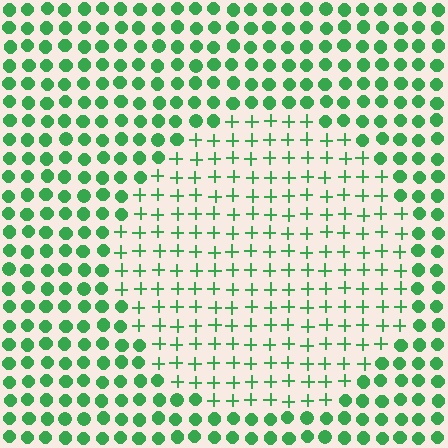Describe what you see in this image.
The image is filled with small green elements arranged in a uniform grid. A circle-shaped region contains plus signs, while the surrounding area contains circles. The boundary is defined purely by the change in element shape.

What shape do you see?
I see a circle.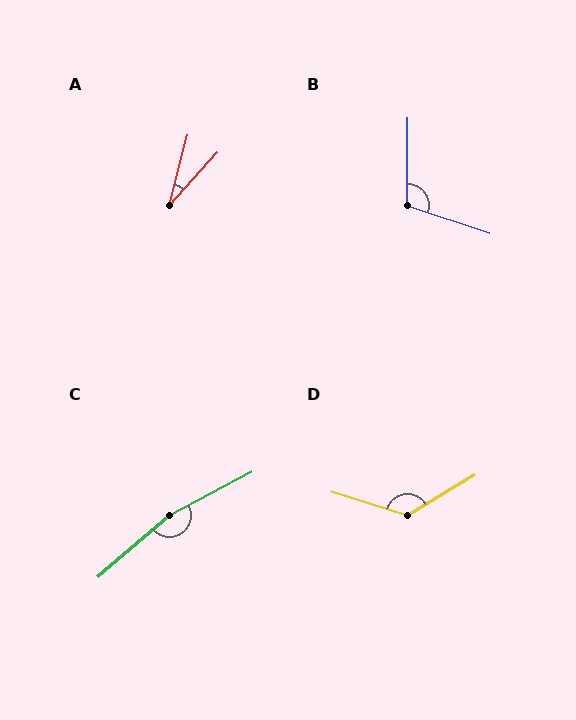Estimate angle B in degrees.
Approximately 108 degrees.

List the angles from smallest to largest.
A (27°), B (108°), D (132°), C (167°).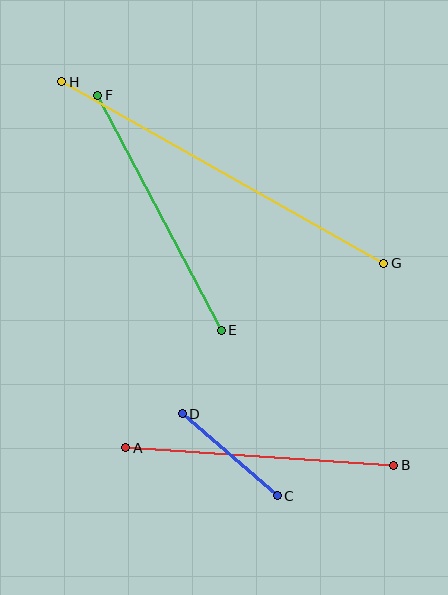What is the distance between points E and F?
The distance is approximately 266 pixels.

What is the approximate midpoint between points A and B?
The midpoint is at approximately (260, 457) pixels.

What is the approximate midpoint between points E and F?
The midpoint is at approximately (159, 213) pixels.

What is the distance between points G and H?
The distance is approximately 370 pixels.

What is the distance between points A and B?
The distance is approximately 269 pixels.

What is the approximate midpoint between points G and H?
The midpoint is at approximately (223, 172) pixels.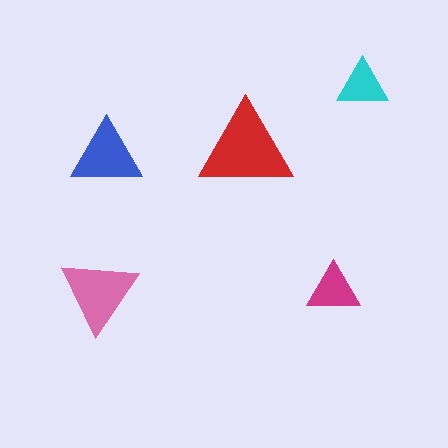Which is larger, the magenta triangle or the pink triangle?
The pink one.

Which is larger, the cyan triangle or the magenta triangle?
The magenta one.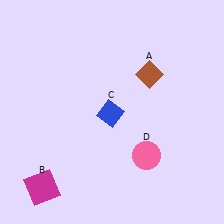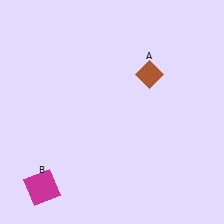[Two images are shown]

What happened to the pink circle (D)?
The pink circle (D) was removed in Image 2. It was in the bottom-right area of Image 1.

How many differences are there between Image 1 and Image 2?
There are 2 differences between the two images.